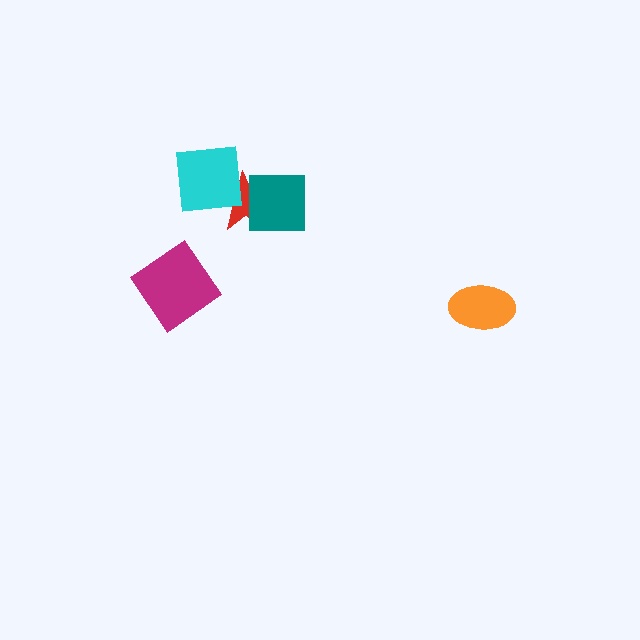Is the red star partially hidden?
Yes, it is partially covered by another shape.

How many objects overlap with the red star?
2 objects overlap with the red star.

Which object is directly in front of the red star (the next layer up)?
The teal square is directly in front of the red star.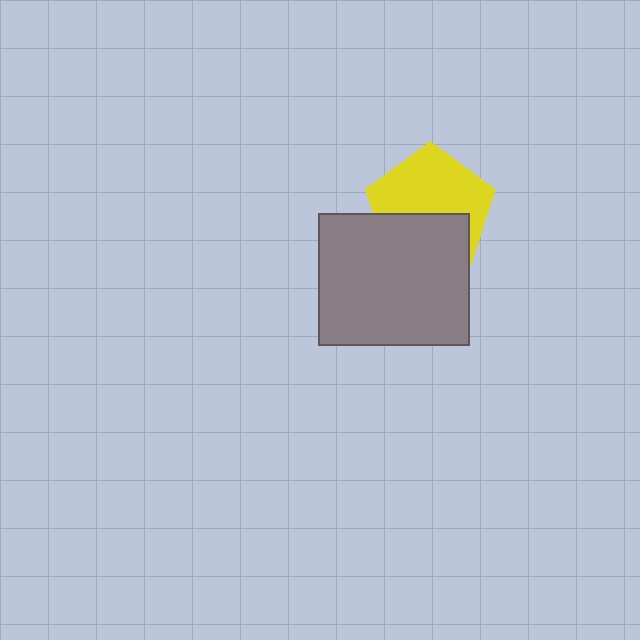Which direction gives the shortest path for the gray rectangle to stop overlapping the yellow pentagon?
Moving down gives the shortest separation.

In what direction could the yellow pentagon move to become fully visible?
The yellow pentagon could move up. That would shift it out from behind the gray rectangle entirely.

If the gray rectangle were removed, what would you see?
You would see the complete yellow pentagon.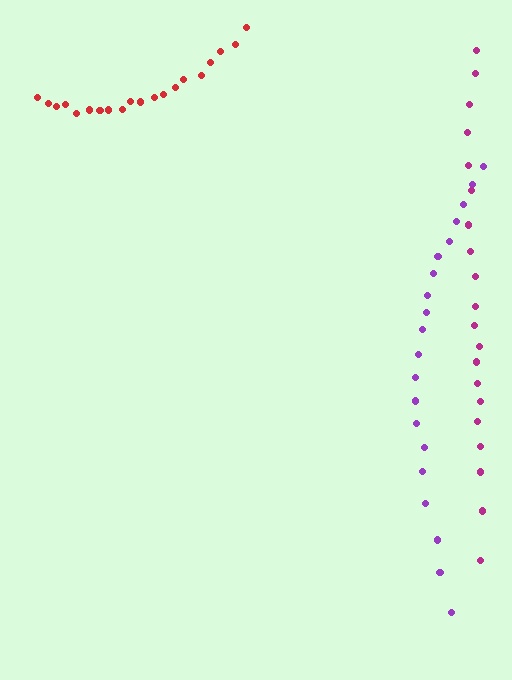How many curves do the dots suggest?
There are 3 distinct paths.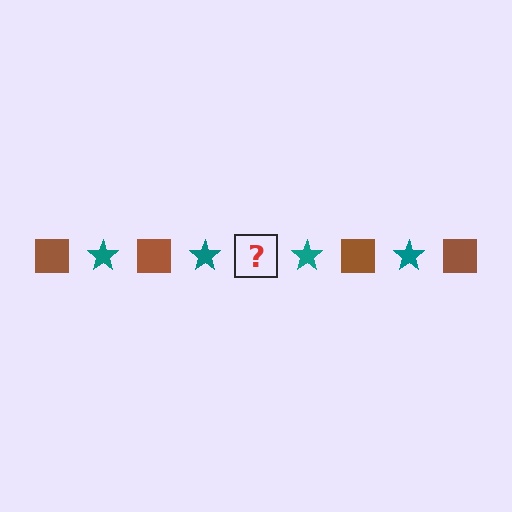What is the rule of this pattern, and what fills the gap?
The rule is that the pattern alternates between brown square and teal star. The gap should be filled with a brown square.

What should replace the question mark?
The question mark should be replaced with a brown square.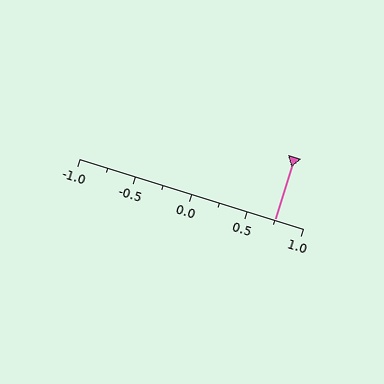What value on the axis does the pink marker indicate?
The marker indicates approximately 0.75.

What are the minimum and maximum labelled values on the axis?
The axis runs from -1.0 to 1.0.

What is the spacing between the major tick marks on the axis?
The major ticks are spaced 0.5 apart.